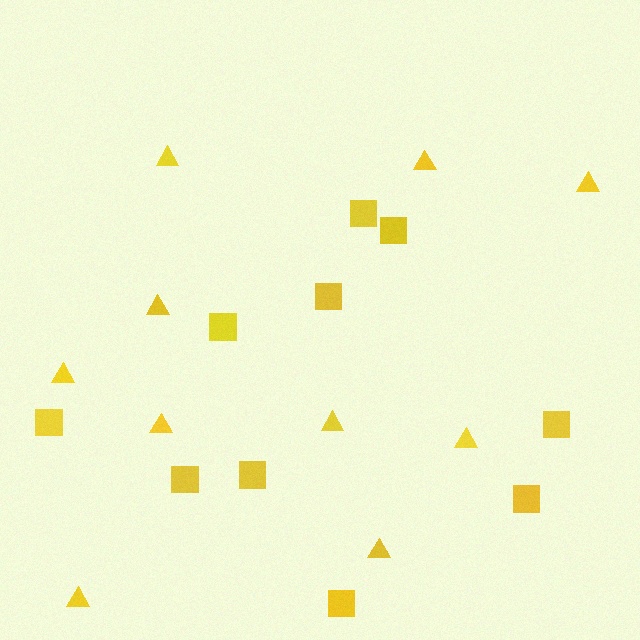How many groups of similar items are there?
There are 2 groups: one group of triangles (10) and one group of squares (10).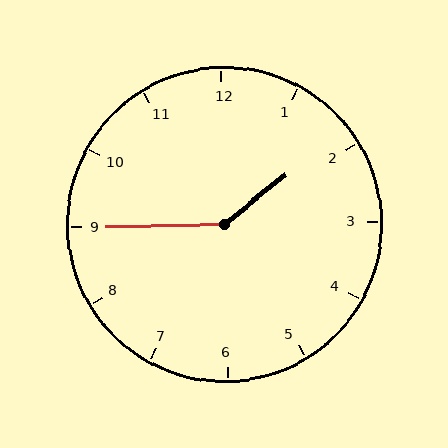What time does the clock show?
1:45.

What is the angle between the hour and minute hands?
Approximately 142 degrees.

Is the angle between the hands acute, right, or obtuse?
It is obtuse.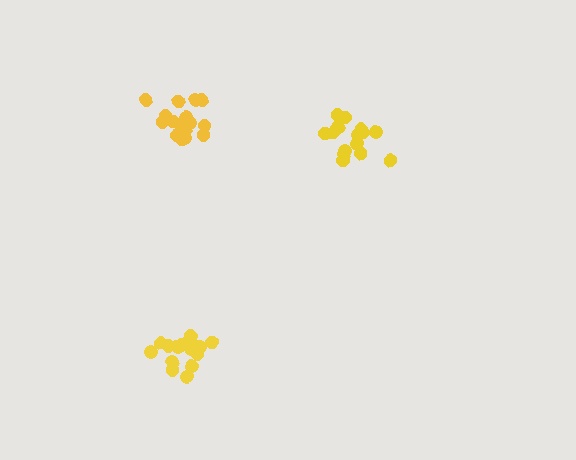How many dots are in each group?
Group 1: 16 dots, Group 2: 17 dots, Group 3: 15 dots (48 total).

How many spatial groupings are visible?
There are 3 spatial groupings.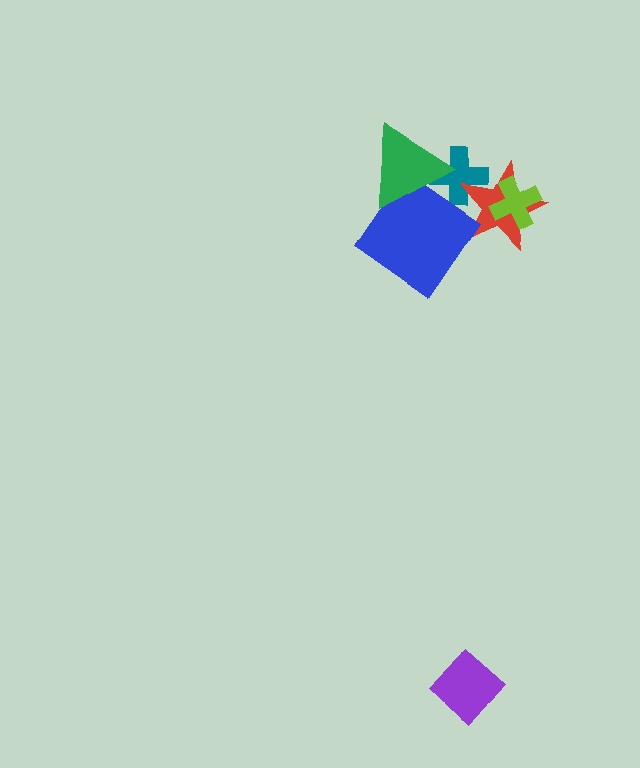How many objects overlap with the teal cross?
2 objects overlap with the teal cross.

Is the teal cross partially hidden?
Yes, it is partially covered by another shape.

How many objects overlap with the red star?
2 objects overlap with the red star.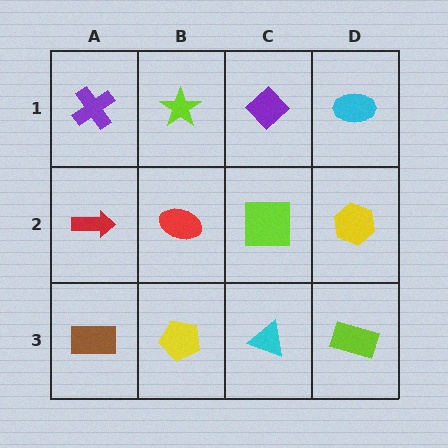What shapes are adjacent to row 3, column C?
A lime square (row 2, column C), a yellow pentagon (row 3, column B), a lime rectangle (row 3, column D).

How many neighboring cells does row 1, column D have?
2.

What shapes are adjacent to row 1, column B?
A red ellipse (row 2, column B), a purple cross (row 1, column A), a purple diamond (row 1, column C).